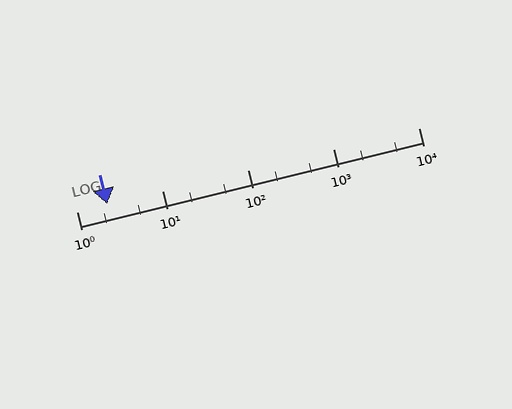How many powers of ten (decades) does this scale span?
The scale spans 4 decades, from 1 to 10000.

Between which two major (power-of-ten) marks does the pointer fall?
The pointer is between 1 and 10.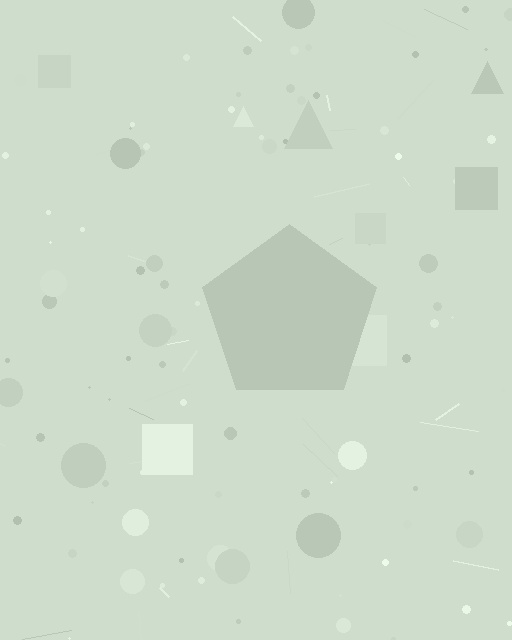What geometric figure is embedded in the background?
A pentagon is embedded in the background.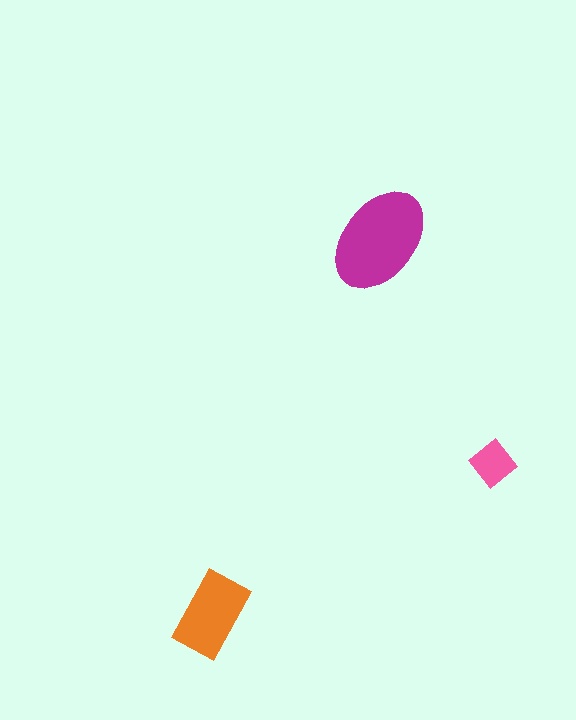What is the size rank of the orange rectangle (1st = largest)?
2nd.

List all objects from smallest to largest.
The pink diamond, the orange rectangle, the magenta ellipse.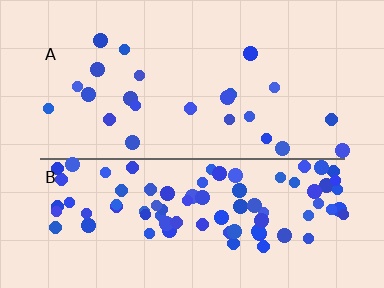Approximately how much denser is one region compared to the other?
Approximately 3.8× — region B over region A.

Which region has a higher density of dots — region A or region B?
B (the bottom).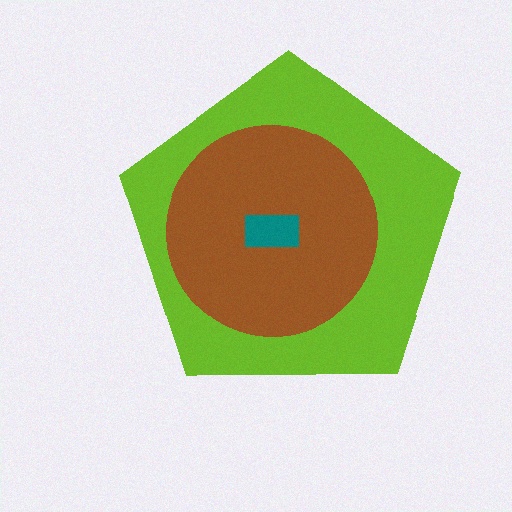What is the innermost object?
The teal rectangle.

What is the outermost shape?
The lime pentagon.